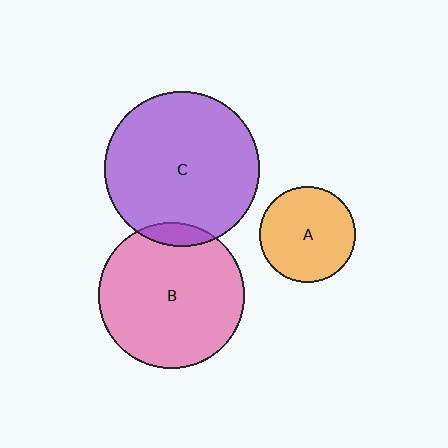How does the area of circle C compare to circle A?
Approximately 2.6 times.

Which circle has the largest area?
Circle C (purple).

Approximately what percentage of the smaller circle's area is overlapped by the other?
Approximately 10%.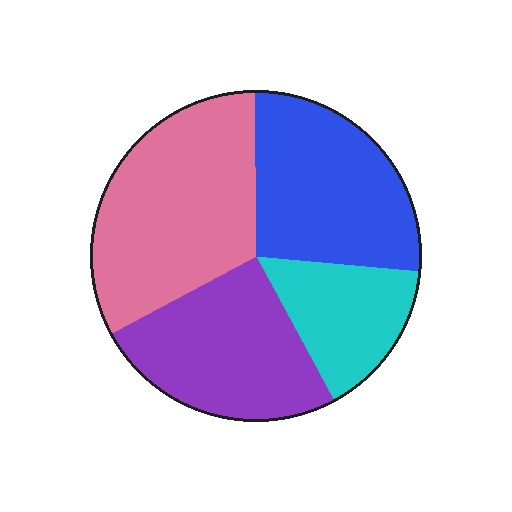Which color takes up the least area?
Cyan, at roughly 15%.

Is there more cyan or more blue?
Blue.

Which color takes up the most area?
Pink, at roughly 35%.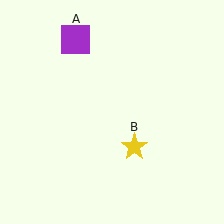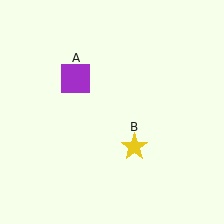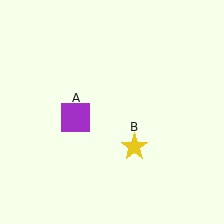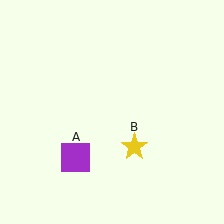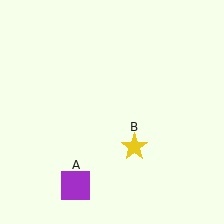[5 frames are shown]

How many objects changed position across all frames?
1 object changed position: purple square (object A).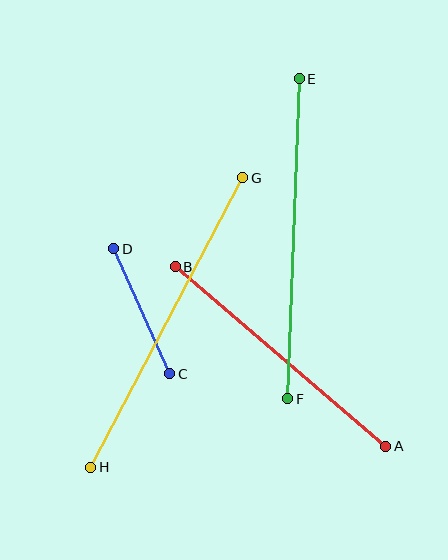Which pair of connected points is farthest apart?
Points G and H are farthest apart.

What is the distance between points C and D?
The distance is approximately 137 pixels.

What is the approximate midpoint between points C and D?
The midpoint is at approximately (142, 311) pixels.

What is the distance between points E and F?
The distance is approximately 320 pixels.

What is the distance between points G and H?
The distance is approximately 327 pixels.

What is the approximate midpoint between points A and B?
The midpoint is at approximately (281, 356) pixels.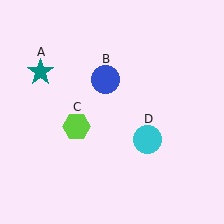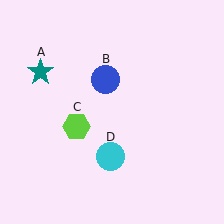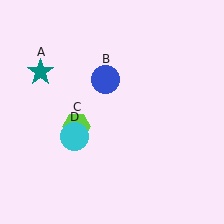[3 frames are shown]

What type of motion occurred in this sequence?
The cyan circle (object D) rotated clockwise around the center of the scene.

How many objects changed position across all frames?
1 object changed position: cyan circle (object D).